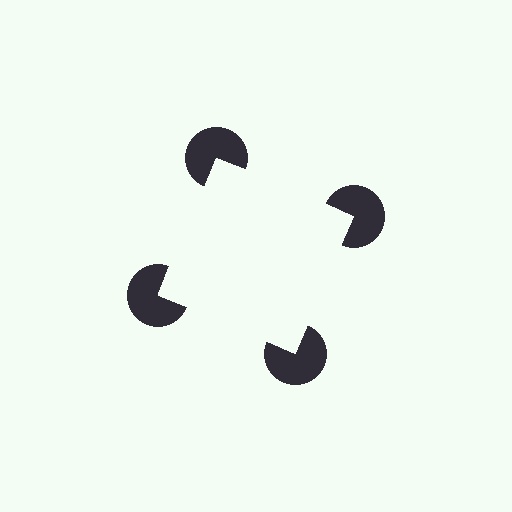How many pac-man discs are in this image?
There are 4 — one at each vertex of the illusory square.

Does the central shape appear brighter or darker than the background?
It typically appears slightly brighter than the background, even though no actual brightness change is drawn.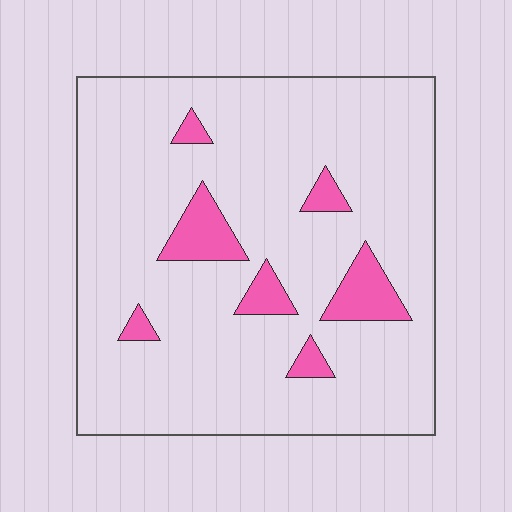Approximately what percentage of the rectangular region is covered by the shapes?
Approximately 10%.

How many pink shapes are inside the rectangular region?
7.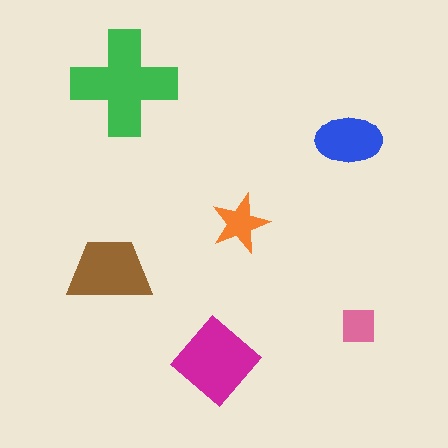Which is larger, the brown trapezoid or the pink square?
The brown trapezoid.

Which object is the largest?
The green cross.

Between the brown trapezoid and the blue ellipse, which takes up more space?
The brown trapezoid.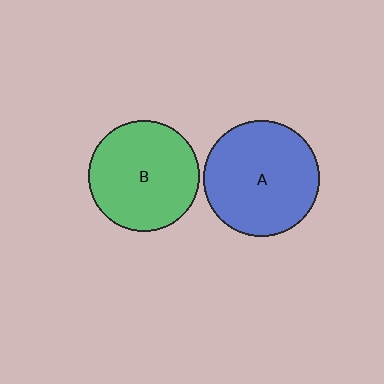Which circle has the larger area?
Circle A (blue).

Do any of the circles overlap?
No, none of the circles overlap.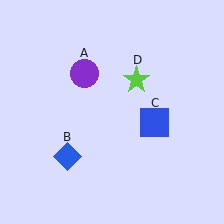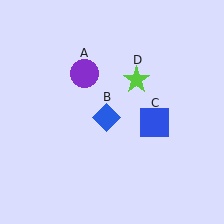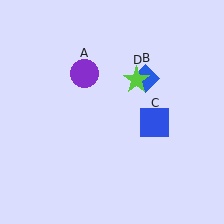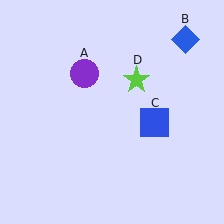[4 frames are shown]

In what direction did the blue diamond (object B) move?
The blue diamond (object B) moved up and to the right.